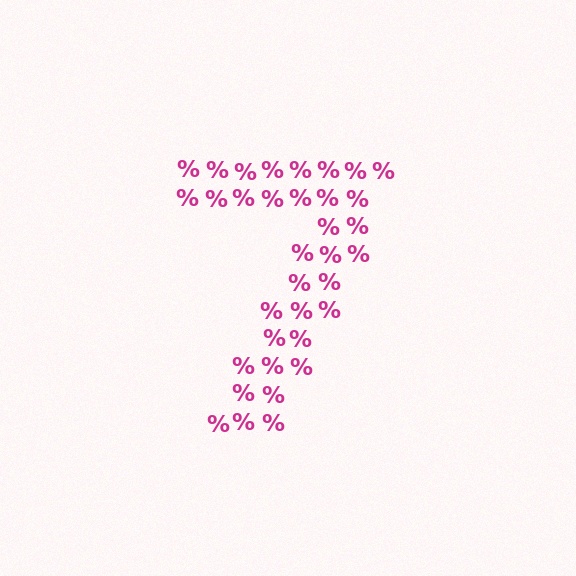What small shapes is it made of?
It is made of small percent signs.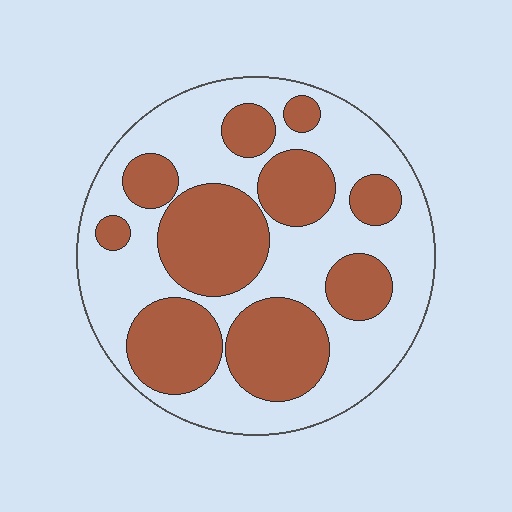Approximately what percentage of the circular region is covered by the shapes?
Approximately 45%.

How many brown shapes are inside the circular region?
10.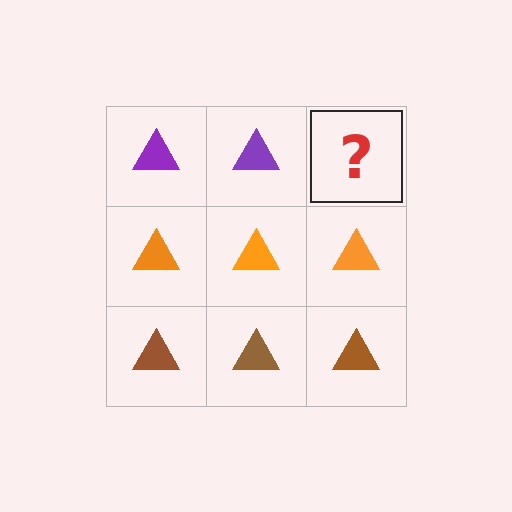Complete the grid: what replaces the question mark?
The question mark should be replaced with a purple triangle.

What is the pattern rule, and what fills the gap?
The rule is that each row has a consistent color. The gap should be filled with a purple triangle.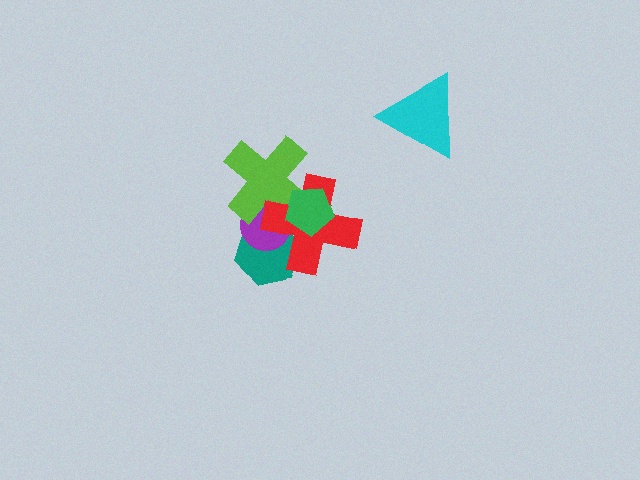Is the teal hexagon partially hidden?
Yes, it is partially covered by another shape.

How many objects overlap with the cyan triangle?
0 objects overlap with the cyan triangle.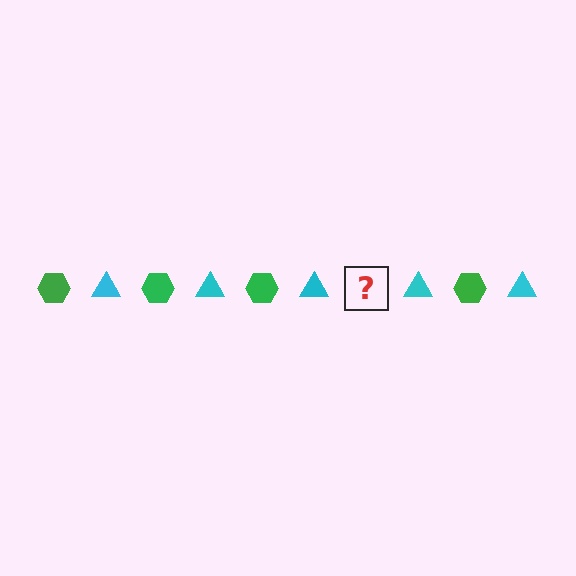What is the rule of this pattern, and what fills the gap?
The rule is that the pattern alternates between green hexagon and cyan triangle. The gap should be filled with a green hexagon.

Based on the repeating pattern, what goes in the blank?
The blank should be a green hexagon.